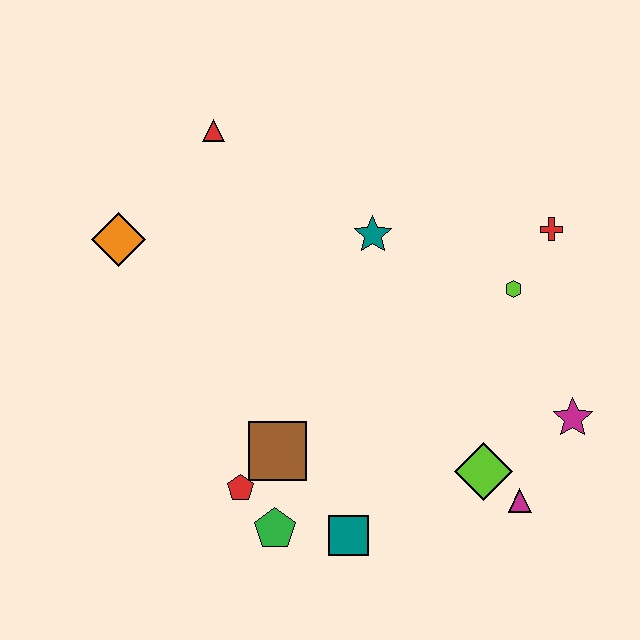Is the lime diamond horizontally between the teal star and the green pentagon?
No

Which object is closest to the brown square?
The red pentagon is closest to the brown square.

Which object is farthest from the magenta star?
The orange diamond is farthest from the magenta star.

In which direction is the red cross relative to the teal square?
The red cross is above the teal square.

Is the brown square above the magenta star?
No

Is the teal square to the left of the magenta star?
Yes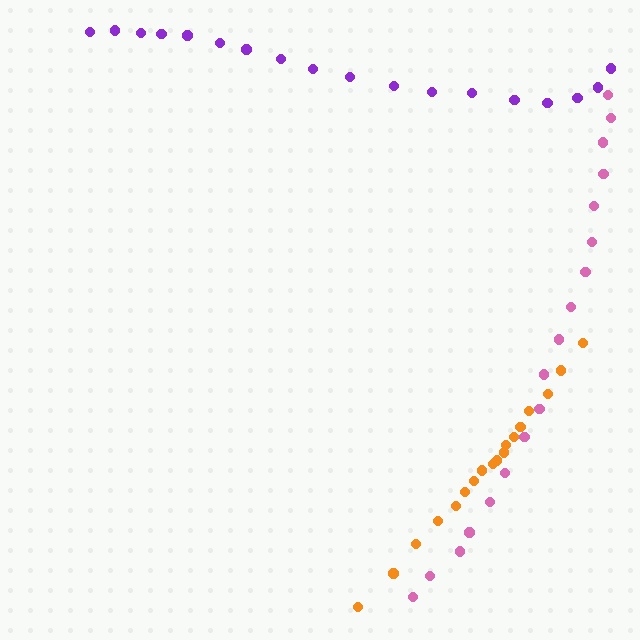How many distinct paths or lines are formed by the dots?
There are 3 distinct paths.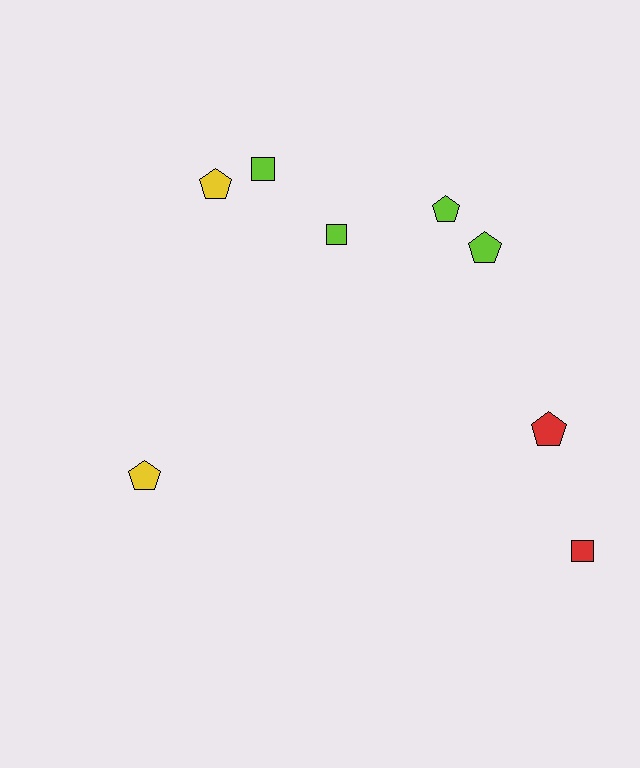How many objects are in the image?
There are 8 objects.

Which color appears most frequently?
Lime, with 4 objects.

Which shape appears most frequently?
Pentagon, with 5 objects.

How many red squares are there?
There is 1 red square.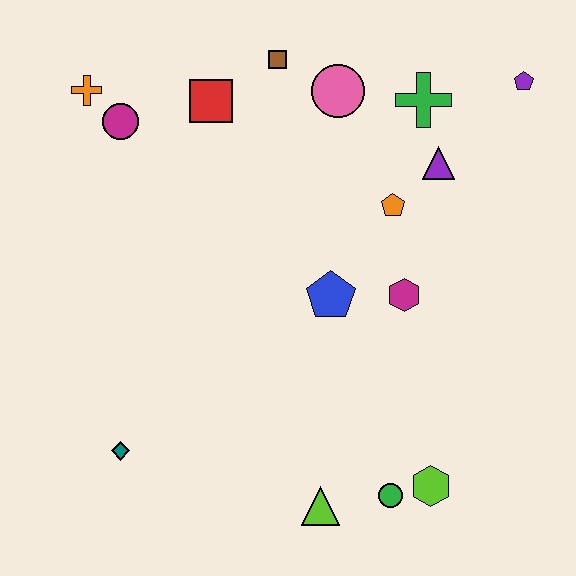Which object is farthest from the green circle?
The orange cross is farthest from the green circle.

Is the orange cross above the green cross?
Yes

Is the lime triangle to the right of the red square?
Yes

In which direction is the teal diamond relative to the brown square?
The teal diamond is below the brown square.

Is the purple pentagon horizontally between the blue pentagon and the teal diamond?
No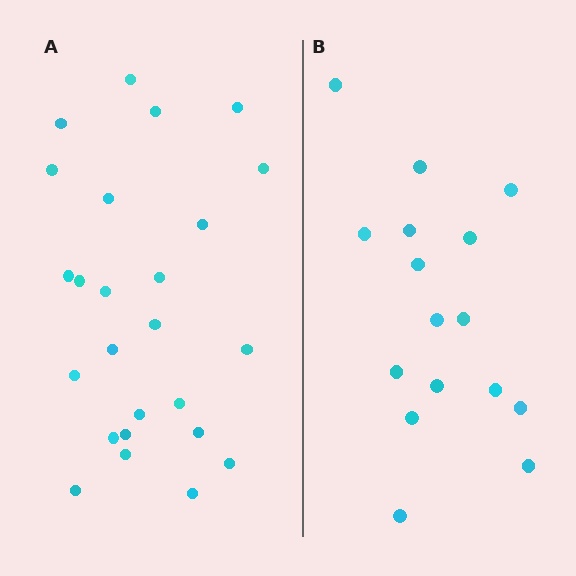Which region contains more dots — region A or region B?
Region A (the left region) has more dots.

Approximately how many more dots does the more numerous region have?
Region A has roughly 8 or so more dots than region B.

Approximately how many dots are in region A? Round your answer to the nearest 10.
About 20 dots. (The exact count is 25, which rounds to 20.)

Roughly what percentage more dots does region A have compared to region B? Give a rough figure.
About 55% more.